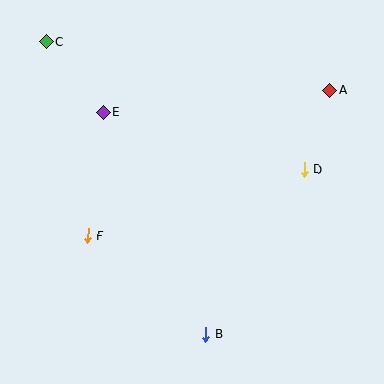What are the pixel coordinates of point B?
Point B is at (206, 335).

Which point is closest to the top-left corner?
Point C is closest to the top-left corner.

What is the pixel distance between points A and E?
The distance between A and E is 228 pixels.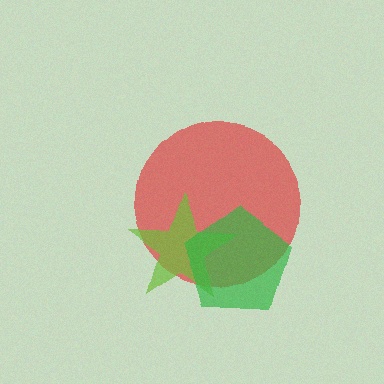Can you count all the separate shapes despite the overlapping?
Yes, there are 3 separate shapes.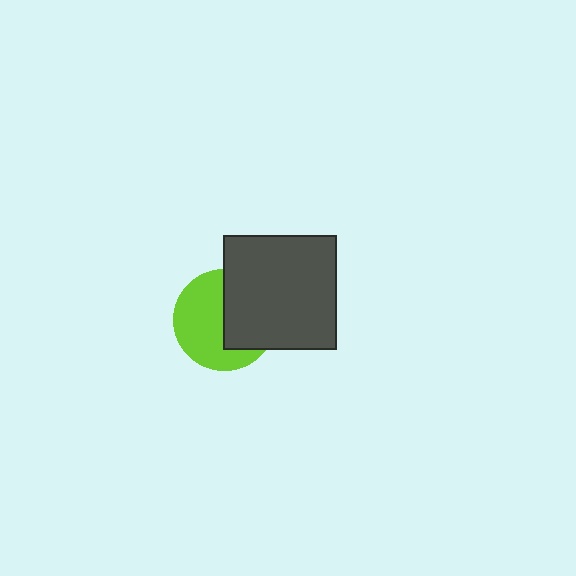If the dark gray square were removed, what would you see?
You would see the complete lime circle.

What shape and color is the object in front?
The object in front is a dark gray square.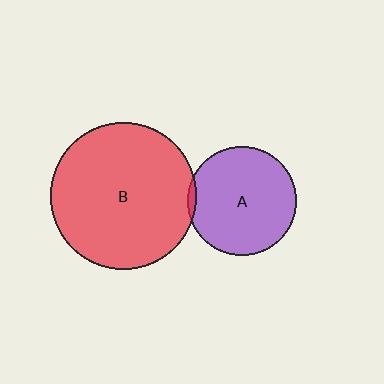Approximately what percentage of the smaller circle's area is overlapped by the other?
Approximately 5%.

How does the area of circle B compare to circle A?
Approximately 1.8 times.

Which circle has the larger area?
Circle B (red).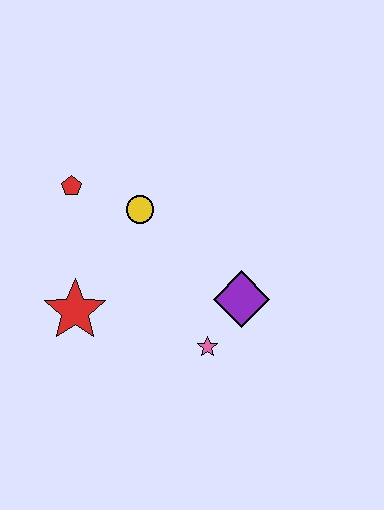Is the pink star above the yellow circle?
No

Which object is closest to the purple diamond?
The pink star is closest to the purple diamond.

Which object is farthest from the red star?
The purple diamond is farthest from the red star.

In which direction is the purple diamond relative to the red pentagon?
The purple diamond is to the right of the red pentagon.